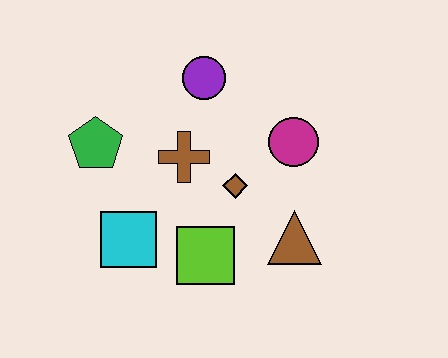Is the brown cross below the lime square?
No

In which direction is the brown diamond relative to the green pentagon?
The brown diamond is to the right of the green pentagon.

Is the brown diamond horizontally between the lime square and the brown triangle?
Yes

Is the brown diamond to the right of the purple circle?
Yes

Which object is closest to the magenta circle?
The brown diamond is closest to the magenta circle.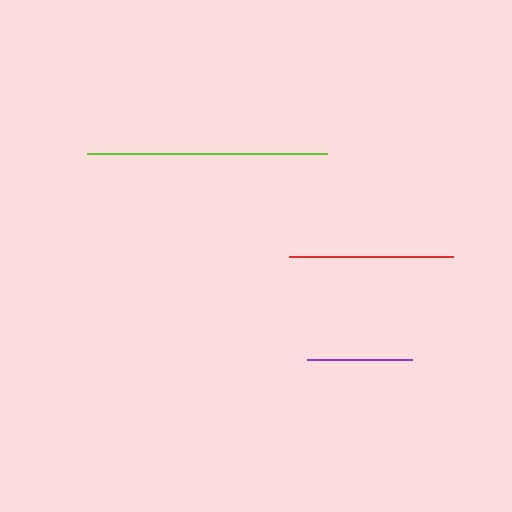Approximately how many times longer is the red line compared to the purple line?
The red line is approximately 1.6 times the length of the purple line.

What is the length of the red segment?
The red segment is approximately 163 pixels long.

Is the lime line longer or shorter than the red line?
The lime line is longer than the red line.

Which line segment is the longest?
The lime line is the longest at approximately 241 pixels.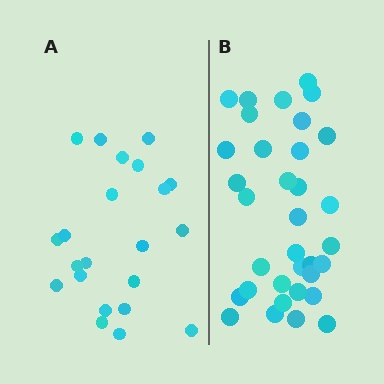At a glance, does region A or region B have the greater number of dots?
Region B (the right region) has more dots.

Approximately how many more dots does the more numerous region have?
Region B has roughly 12 or so more dots than region A.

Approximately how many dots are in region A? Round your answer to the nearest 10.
About 20 dots. (The exact count is 22, which rounds to 20.)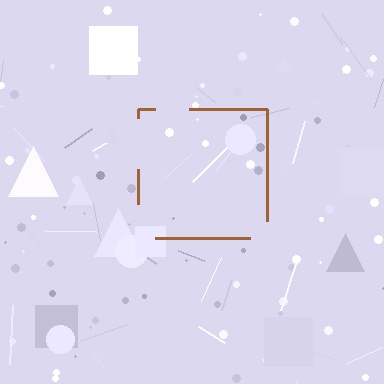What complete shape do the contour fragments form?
The contour fragments form a square.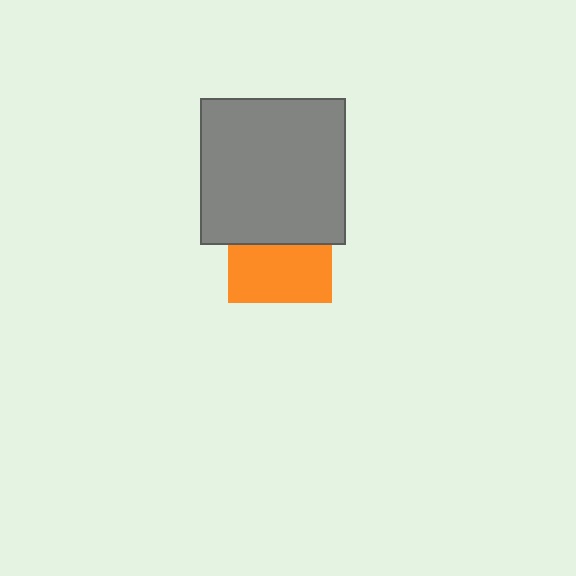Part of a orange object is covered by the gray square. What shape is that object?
It is a square.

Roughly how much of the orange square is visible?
About half of it is visible (roughly 55%).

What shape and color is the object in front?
The object in front is a gray square.